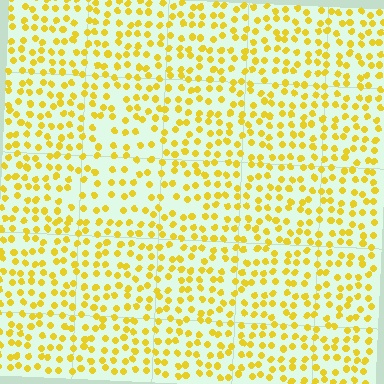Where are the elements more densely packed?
The elements are more densely packed outside the triangle boundary.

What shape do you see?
I see a triangle.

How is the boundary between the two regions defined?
The boundary is defined by a change in element density (approximately 1.5x ratio). All elements are the same color, size, and shape.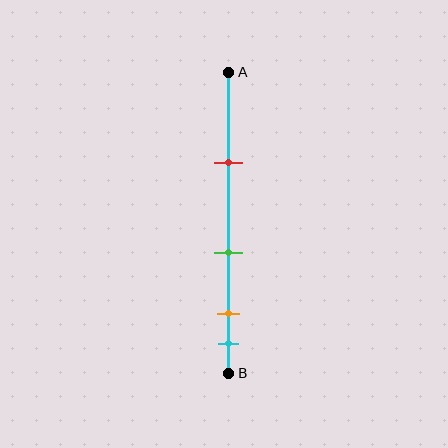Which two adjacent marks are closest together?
The orange and cyan marks are the closest adjacent pair.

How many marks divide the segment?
There are 4 marks dividing the segment.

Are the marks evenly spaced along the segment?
No, the marks are not evenly spaced.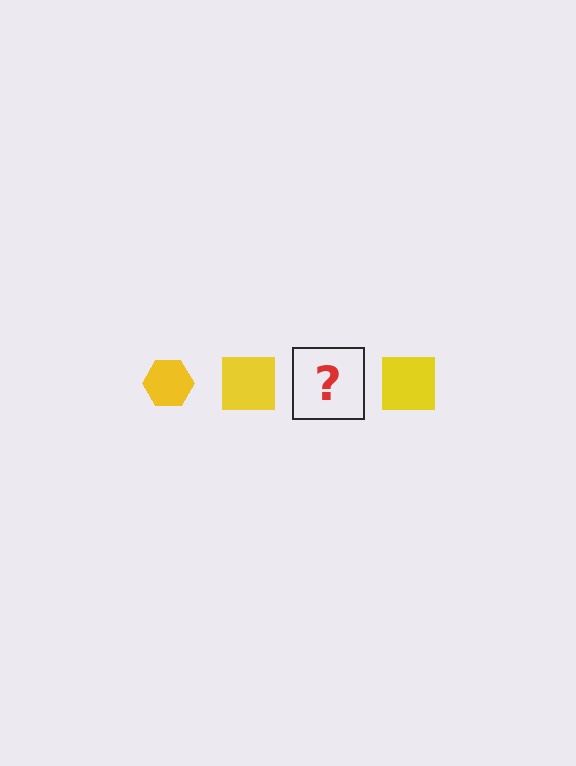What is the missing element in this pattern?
The missing element is a yellow hexagon.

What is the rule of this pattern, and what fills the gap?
The rule is that the pattern cycles through hexagon, square shapes in yellow. The gap should be filled with a yellow hexagon.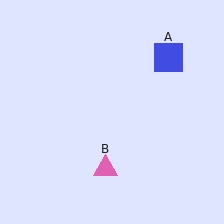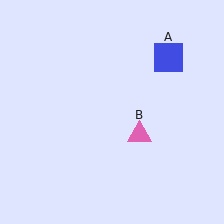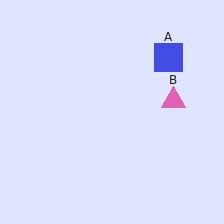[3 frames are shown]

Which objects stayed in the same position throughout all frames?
Blue square (object A) remained stationary.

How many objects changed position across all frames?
1 object changed position: pink triangle (object B).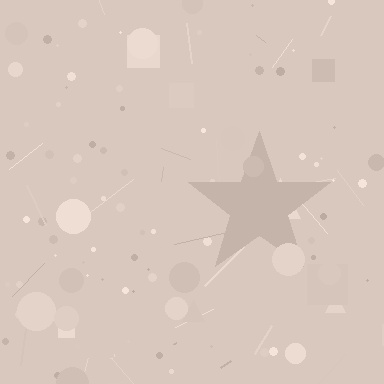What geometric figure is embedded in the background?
A star is embedded in the background.